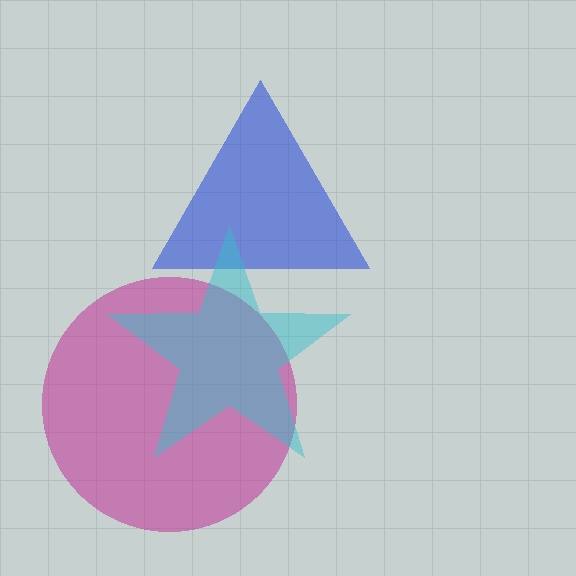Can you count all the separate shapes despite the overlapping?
Yes, there are 3 separate shapes.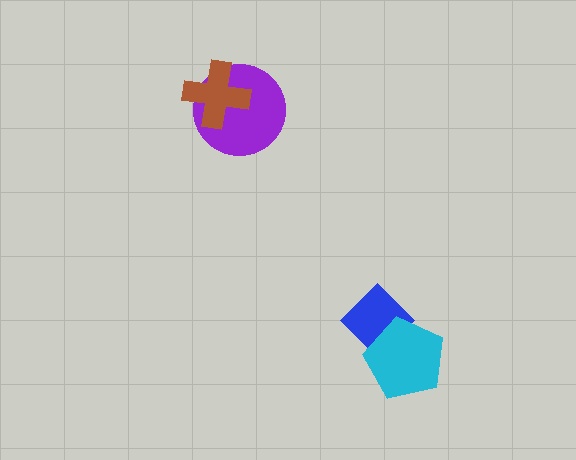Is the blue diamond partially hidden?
Yes, it is partially covered by another shape.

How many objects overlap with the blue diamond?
1 object overlaps with the blue diamond.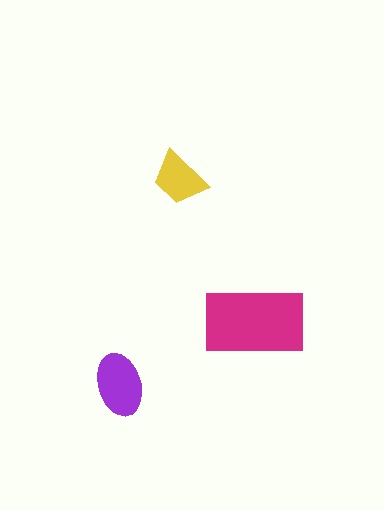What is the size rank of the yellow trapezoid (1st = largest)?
3rd.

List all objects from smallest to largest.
The yellow trapezoid, the purple ellipse, the magenta rectangle.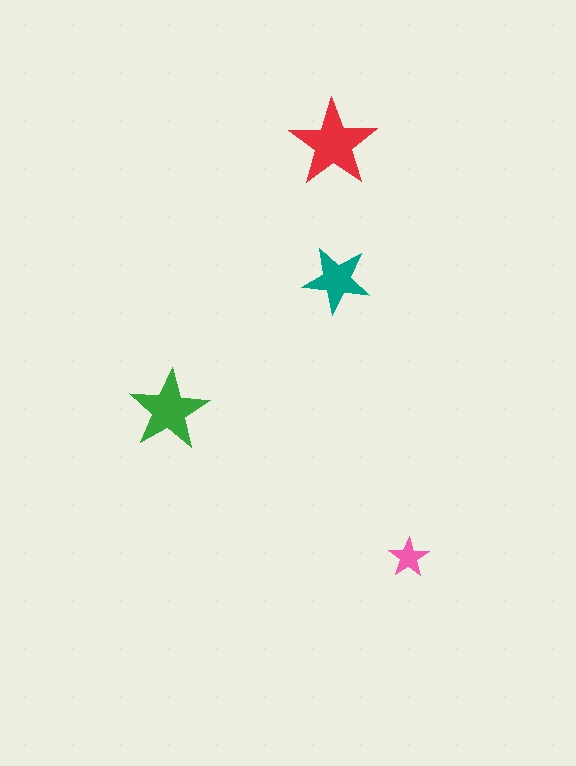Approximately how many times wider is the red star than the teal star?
About 1.5 times wider.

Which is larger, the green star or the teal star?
The green one.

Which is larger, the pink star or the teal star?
The teal one.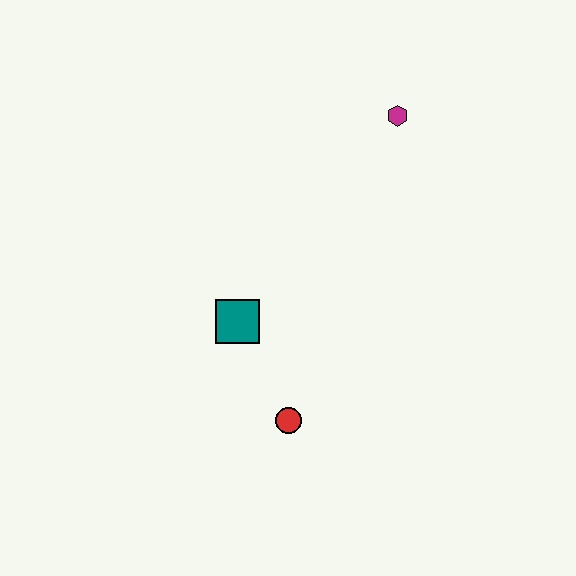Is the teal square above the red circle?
Yes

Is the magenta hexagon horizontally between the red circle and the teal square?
No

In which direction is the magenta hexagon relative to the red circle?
The magenta hexagon is above the red circle.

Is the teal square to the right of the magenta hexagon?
No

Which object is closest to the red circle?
The teal square is closest to the red circle.